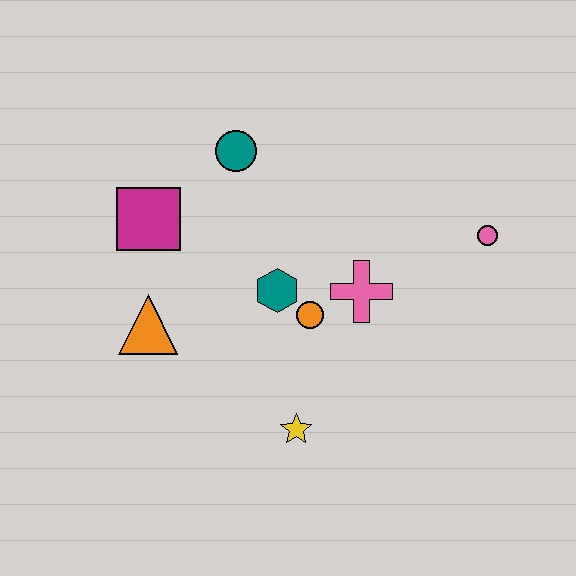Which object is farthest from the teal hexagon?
The pink circle is farthest from the teal hexagon.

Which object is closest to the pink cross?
The orange circle is closest to the pink cross.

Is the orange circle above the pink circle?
No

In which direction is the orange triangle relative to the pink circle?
The orange triangle is to the left of the pink circle.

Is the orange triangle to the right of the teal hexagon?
No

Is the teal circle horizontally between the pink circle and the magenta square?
Yes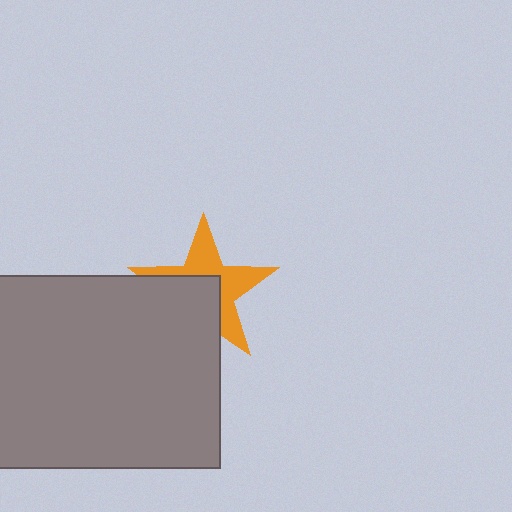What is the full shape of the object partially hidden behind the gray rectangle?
The partially hidden object is an orange star.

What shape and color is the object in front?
The object in front is a gray rectangle.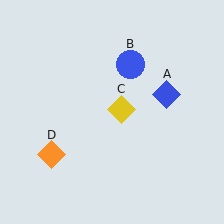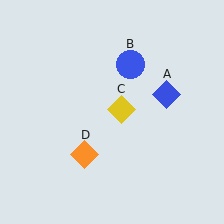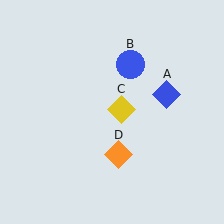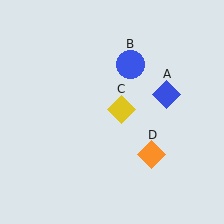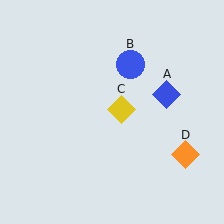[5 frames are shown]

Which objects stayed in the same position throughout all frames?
Blue diamond (object A) and blue circle (object B) and yellow diamond (object C) remained stationary.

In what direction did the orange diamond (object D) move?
The orange diamond (object D) moved right.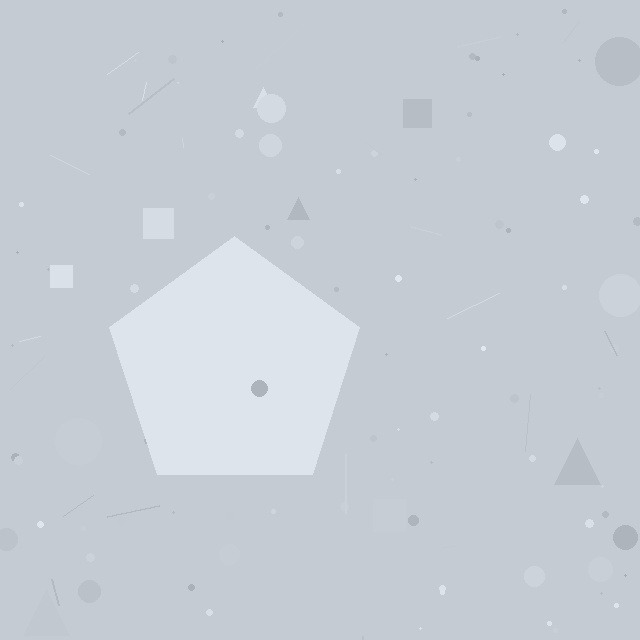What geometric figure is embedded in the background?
A pentagon is embedded in the background.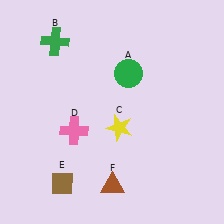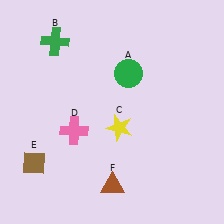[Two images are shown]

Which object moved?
The brown diamond (E) moved left.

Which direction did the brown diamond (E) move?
The brown diamond (E) moved left.